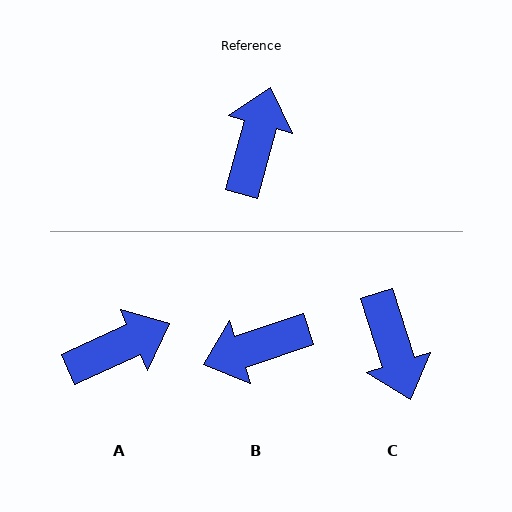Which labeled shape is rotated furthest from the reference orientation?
C, about 147 degrees away.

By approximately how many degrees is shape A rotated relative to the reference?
Approximately 51 degrees clockwise.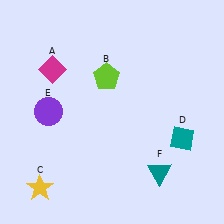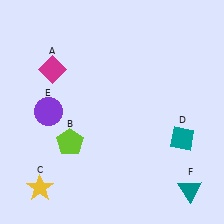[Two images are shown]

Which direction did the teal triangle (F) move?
The teal triangle (F) moved right.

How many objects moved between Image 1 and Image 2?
2 objects moved between the two images.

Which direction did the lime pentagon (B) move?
The lime pentagon (B) moved down.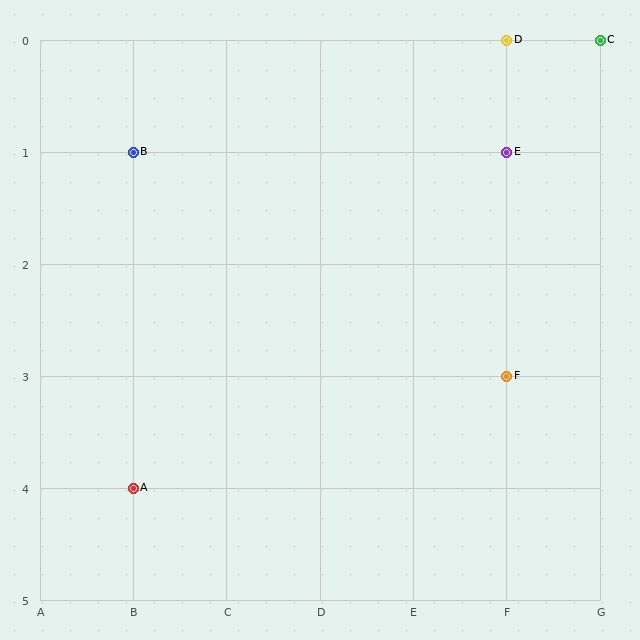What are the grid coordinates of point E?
Point E is at grid coordinates (F, 1).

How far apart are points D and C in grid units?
Points D and C are 1 column apart.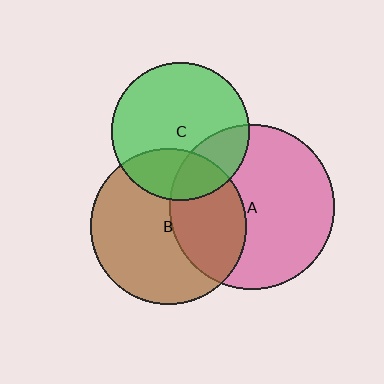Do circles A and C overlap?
Yes.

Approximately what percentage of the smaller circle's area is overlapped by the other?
Approximately 25%.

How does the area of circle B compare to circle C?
Approximately 1.3 times.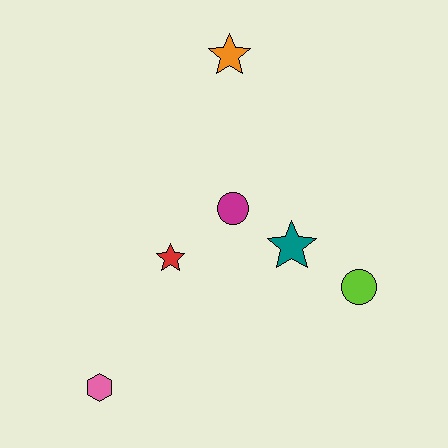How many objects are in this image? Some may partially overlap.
There are 6 objects.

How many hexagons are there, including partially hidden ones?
There is 1 hexagon.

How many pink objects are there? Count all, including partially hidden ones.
There is 1 pink object.